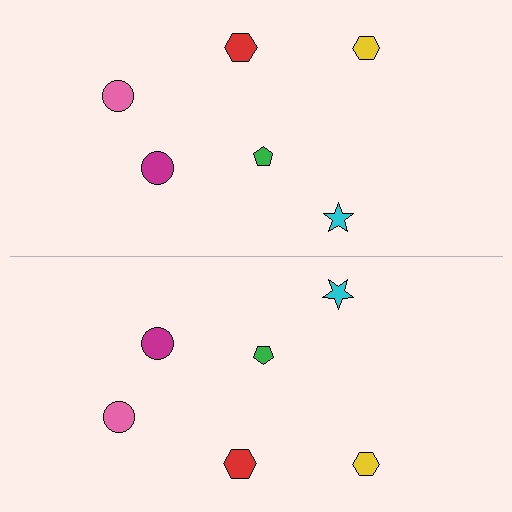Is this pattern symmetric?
Yes, this pattern has bilateral (reflection) symmetry.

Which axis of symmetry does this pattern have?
The pattern has a horizontal axis of symmetry running through the center of the image.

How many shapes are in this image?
There are 12 shapes in this image.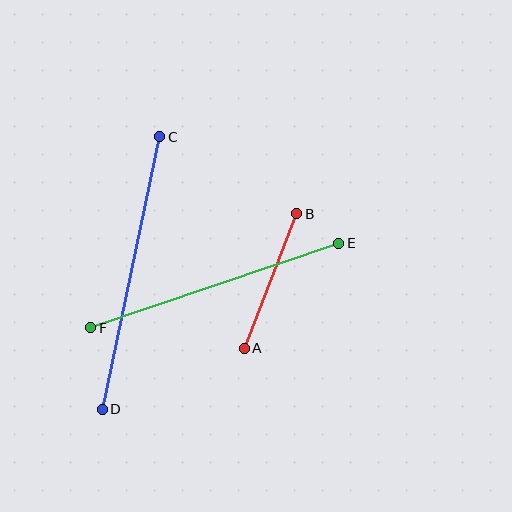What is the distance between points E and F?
The distance is approximately 262 pixels.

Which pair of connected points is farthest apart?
Points C and D are farthest apart.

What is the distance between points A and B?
The distance is approximately 144 pixels.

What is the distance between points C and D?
The distance is approximately 279 pixels.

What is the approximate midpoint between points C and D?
The midpoint is at approximately (131, 273) pixels.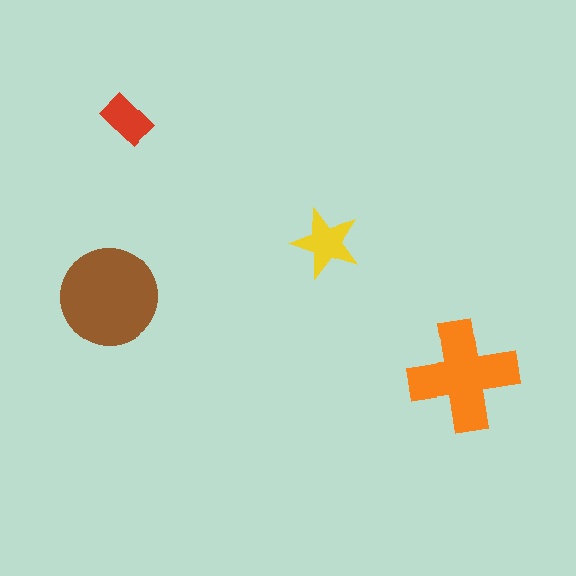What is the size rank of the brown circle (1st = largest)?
1st.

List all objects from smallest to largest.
The red rectangle, the yellow star, the orange cross, the brown circle.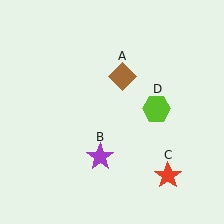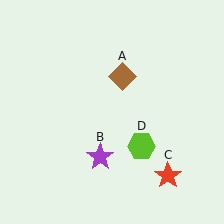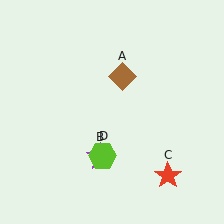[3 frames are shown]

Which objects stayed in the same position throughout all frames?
Brown diamond (object A) and purple star (object B) and red star (object C) remained stationary.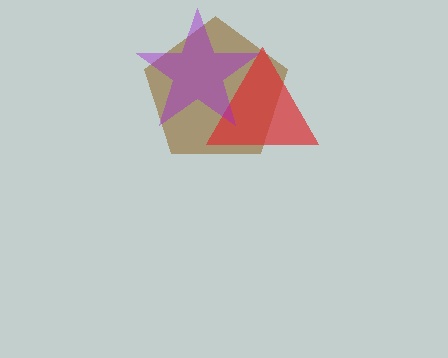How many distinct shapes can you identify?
There are 3 distinct shapes: a brown pentagon, a red triangle, a purple star.